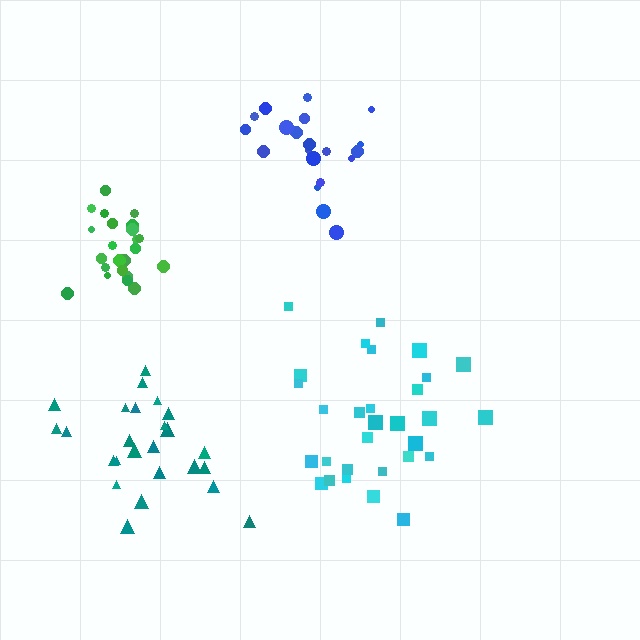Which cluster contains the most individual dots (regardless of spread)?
Cyan (30).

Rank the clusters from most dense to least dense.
green, blue, teal, cyan.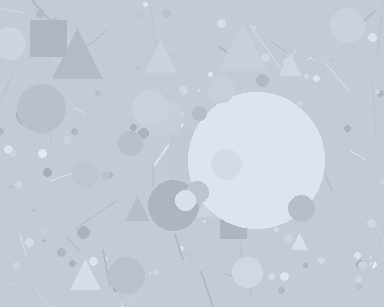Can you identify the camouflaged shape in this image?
The camouflaged shape is a circle.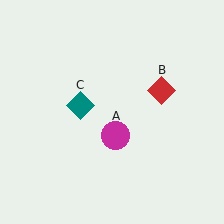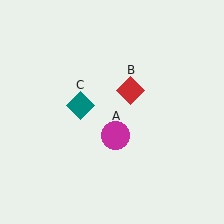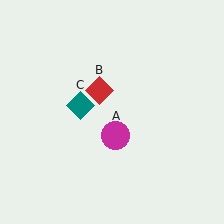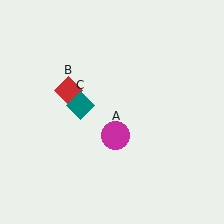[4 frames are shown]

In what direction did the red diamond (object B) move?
The red diamond (object B) moved left.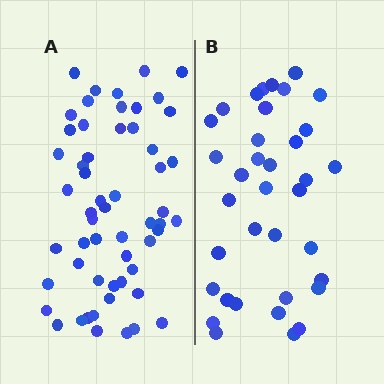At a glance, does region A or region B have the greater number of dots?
Region A (the left region) has more dots.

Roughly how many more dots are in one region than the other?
Region A has approximately 20 more dots than region B.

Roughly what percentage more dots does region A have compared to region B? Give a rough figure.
About 55% more.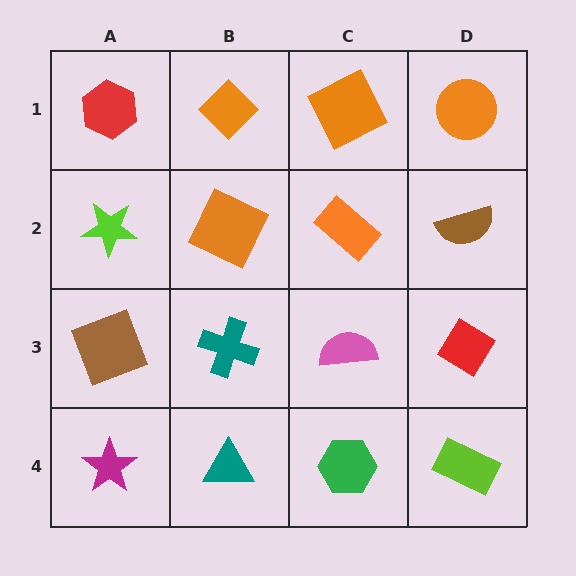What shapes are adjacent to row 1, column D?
A brown semicircle (row 2, column D), an orange square (row 1, column C).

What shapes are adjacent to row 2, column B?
An orange diamond (row 1, column B), a teal cross (row 3, column B), a lime star (row 2, column A), an orange rectangle (row 2, column C).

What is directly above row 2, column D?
An orange circle.